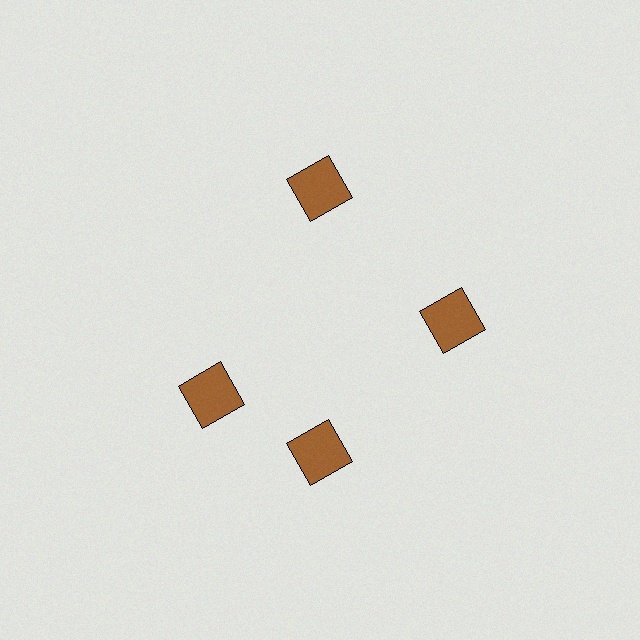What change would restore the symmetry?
The symmetry would be restored by rotating it back into even spacing with its neighbors so that all 4 squares sit at equal angles and equal distance from the center.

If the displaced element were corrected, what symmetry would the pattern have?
It would have 4-fold rotational symmetry — the pattern would map onto itself every 90 degrees.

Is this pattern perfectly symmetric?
No. The 4 brown squares are arranged in a ring, but one element near the 9 o'clock position is rotated out of alignment along the ring, breaking the 4-fold rotational symmetry.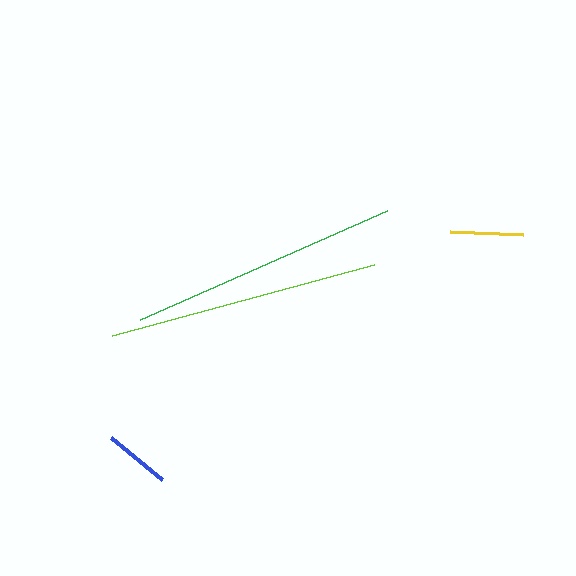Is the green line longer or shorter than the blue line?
The green line is longer than the blue line.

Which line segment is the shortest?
The blue line is the shortest at approximately 66 pixels.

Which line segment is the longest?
The lime line is the longest at approximately 271 pixels.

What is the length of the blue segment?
The blue segment is approximately 66 pixels long.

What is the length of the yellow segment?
The yellow segment is approximately 73 pixels long.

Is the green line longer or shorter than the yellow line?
The green line is longer than the yellow line.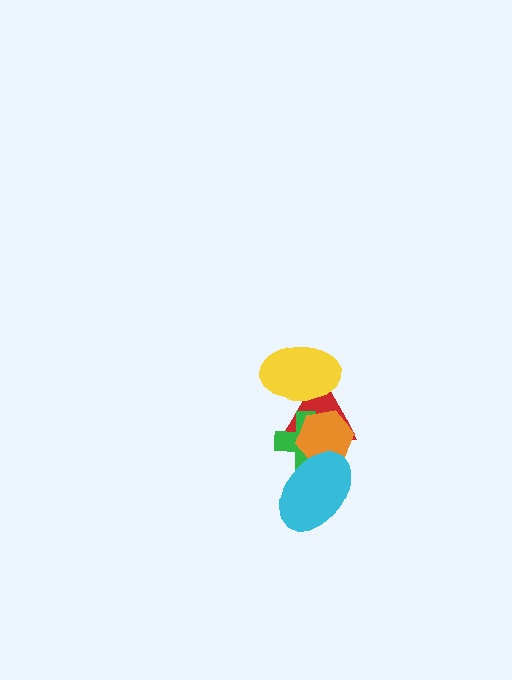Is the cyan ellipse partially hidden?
No, no other shape covers it.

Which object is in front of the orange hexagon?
The cyan ellipse is in front of the orange hexagon.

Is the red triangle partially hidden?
Yes, it is partially covered by another shape.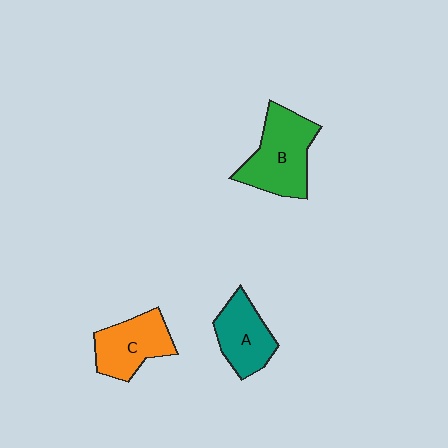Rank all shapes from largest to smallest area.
From largest to smallest: B (green), C (orange), A (teal).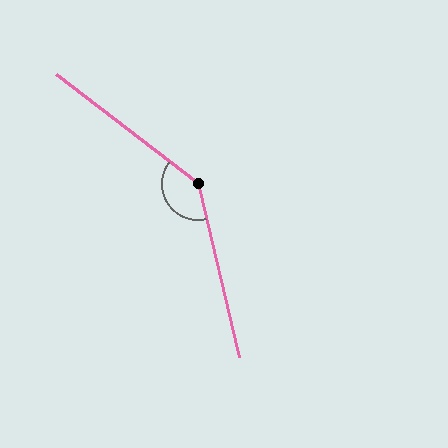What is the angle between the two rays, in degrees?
Approximately 141 degrees.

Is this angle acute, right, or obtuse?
It is obtuse.